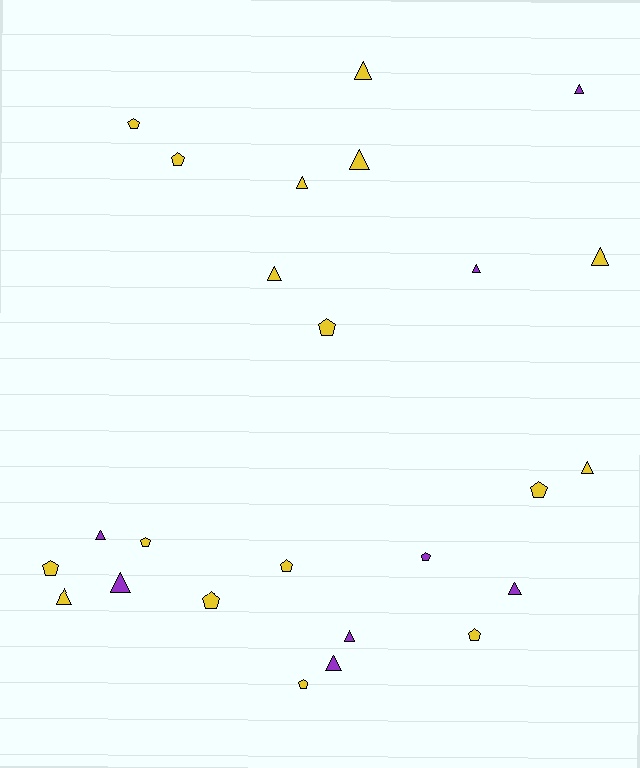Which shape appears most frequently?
Triangle, with 14 objects.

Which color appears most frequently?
Yellow, with 17 objects.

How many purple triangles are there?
There are 7 purple triangles.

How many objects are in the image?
There are 25 objects.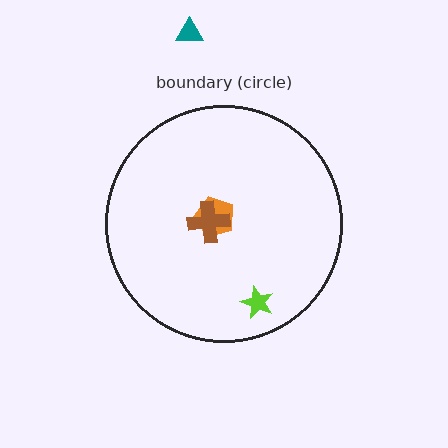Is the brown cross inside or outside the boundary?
Inside.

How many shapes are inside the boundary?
3 inside, 1 outside.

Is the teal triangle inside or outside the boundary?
Outside.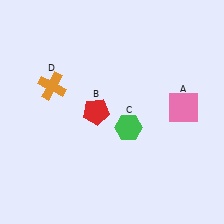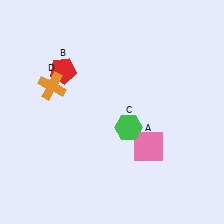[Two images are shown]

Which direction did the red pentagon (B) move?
The red pentagon (B) moved up.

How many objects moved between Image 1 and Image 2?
2 objects moved between the two images.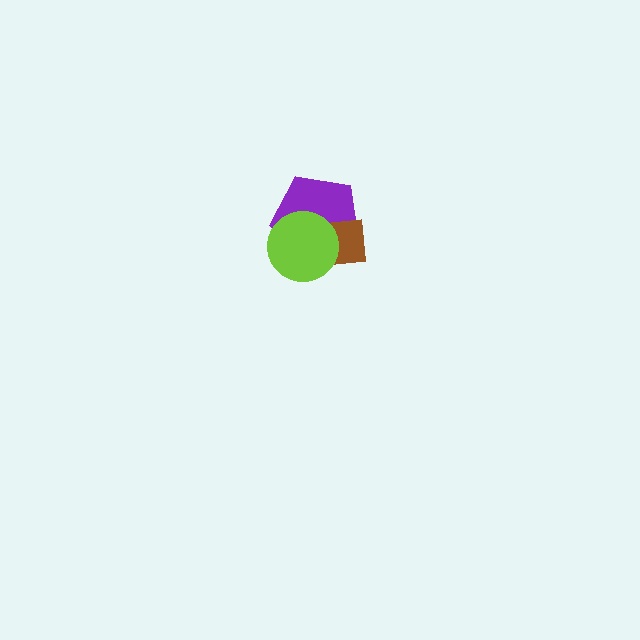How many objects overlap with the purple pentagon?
2 objects overlap with the purple pentagon.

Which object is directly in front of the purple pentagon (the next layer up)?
The brown rectangle is directly in front of the purple pentagon.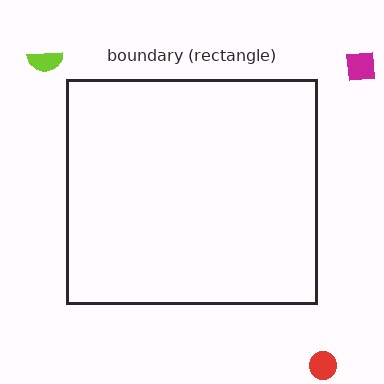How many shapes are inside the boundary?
0 inside, 3 outside.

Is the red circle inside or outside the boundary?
Outside.